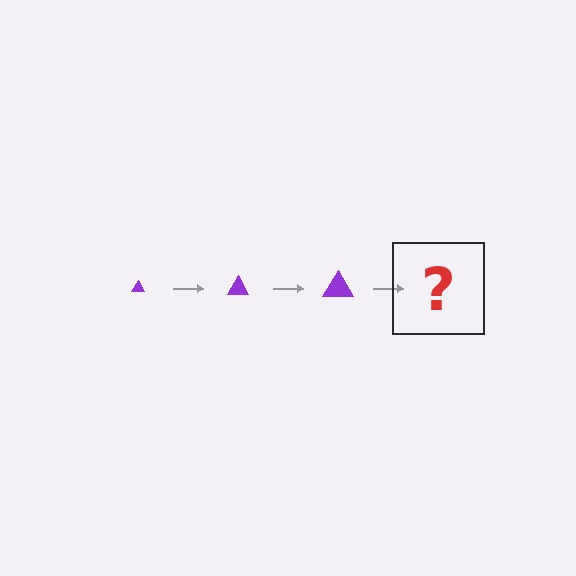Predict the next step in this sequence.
The next step is a purple triangle, larger than the previous one.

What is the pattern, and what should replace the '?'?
The pattern is that the triangle gets progressively larger each step. The '?' should be a purple triangle, larger than the previous one.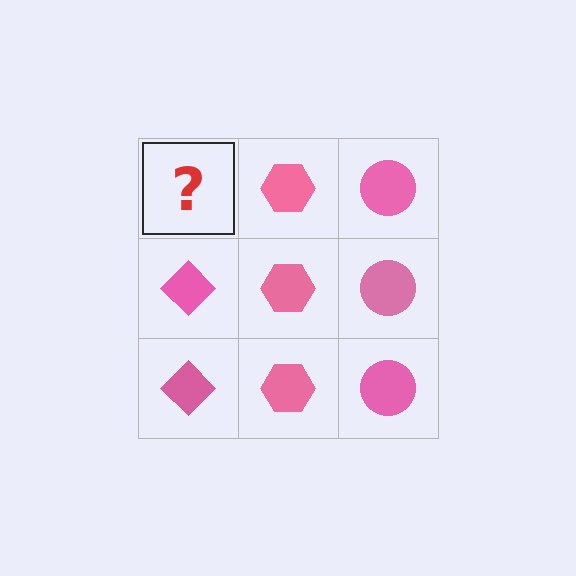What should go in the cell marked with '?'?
The missing cell should contain a pink diamond.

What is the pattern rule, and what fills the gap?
The rule is that each column has a consistent shape. The gap should be filled with a pink diamond.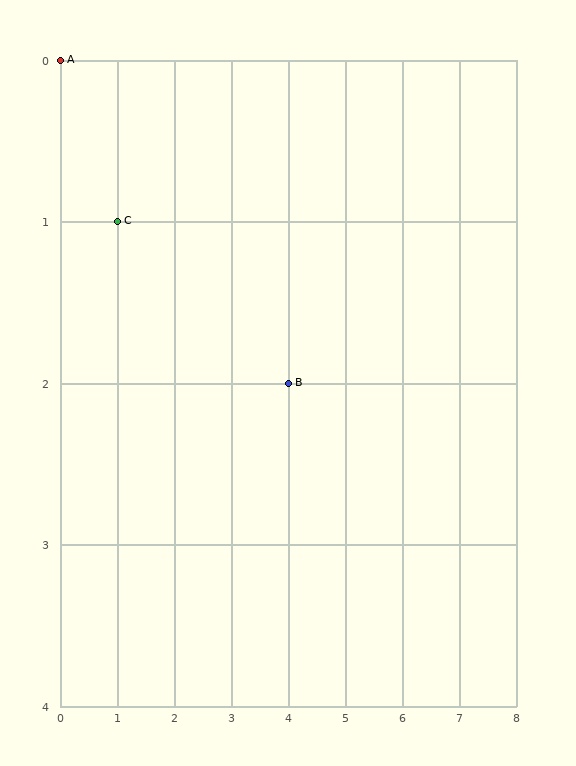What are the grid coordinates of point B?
Point B is at grid coordinates (4, 2).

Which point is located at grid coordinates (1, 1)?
Point C is at (1, 1).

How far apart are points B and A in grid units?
Points B and A are 4 columns and 2 rows apart (about 4.5 grid units diagonally).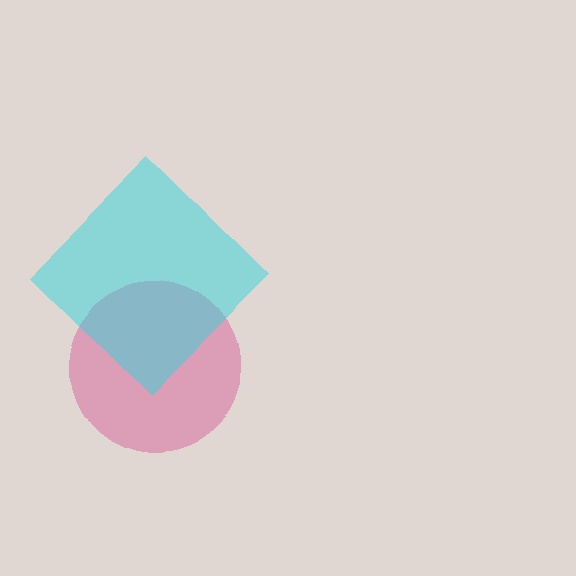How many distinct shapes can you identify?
There are 2 distinct shapes: a pink circle, a cyan diamond.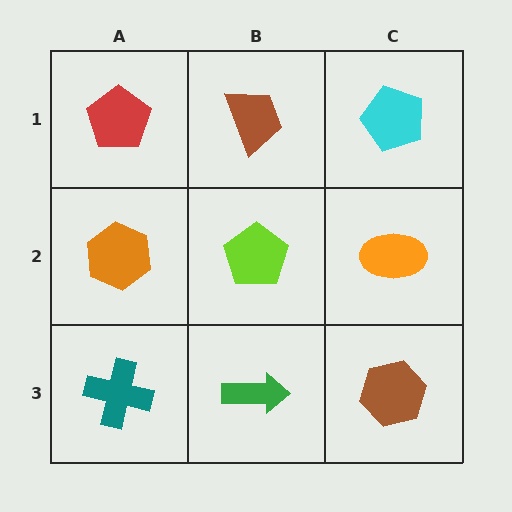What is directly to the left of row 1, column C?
A brown trapezoid.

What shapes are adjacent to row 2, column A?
A red pentagon (row 1, column A), a teal cross (row 3, column A), a lime pentagon (row 2, column B).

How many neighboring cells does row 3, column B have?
3.